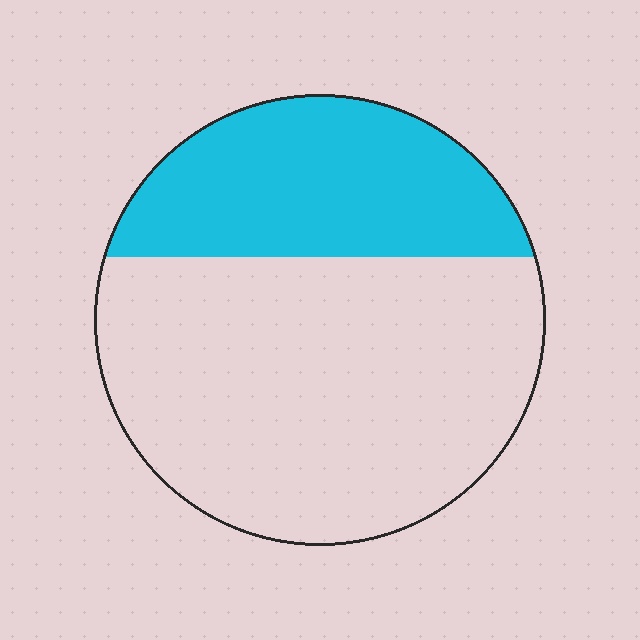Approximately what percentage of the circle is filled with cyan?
Approximately 30%.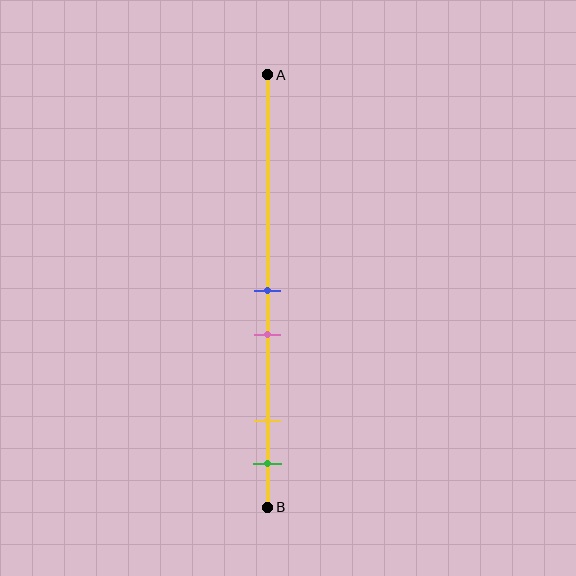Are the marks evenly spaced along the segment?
No, the marks are not evenly spaced.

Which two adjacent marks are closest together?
The blue and pink marks are the closest adjacent pair.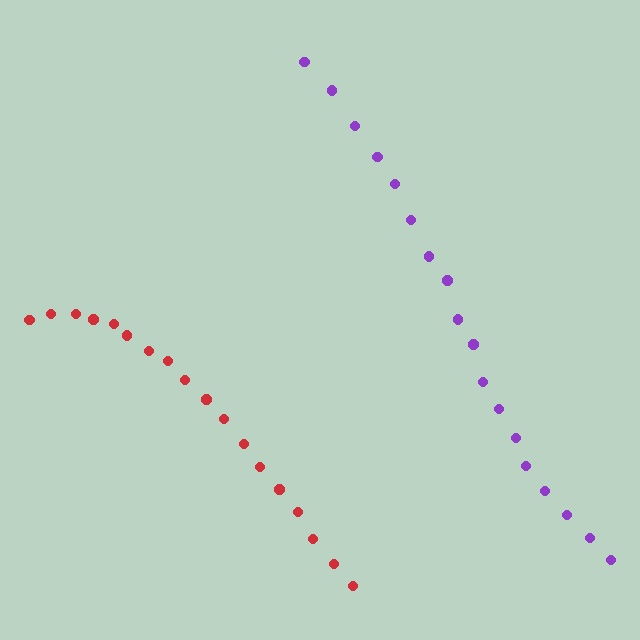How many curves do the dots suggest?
There are 2 distinct paths.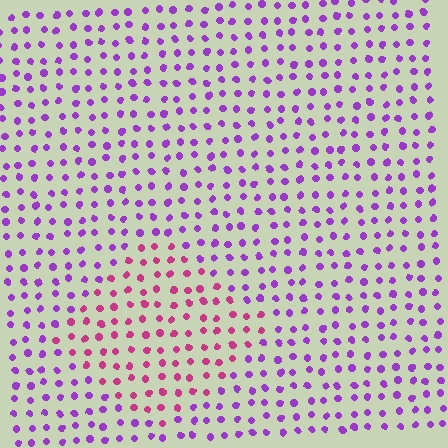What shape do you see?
I see a diamond.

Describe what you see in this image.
The image is filled with small purple elements in a uniform arrangement. A diamond-shaped region is visible where the elements are tinted to a slightly different hue, forming a subtle color boundary.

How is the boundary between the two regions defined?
The boundary is defined purely by a slight shift in hue (about 45 degrees). Spacing, size, and orientation are identical on both sides.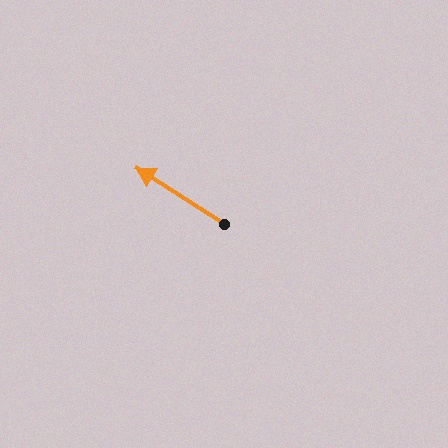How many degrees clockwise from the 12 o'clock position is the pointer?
Approximately 303 degrees.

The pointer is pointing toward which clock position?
Roughly 10 o'clock.